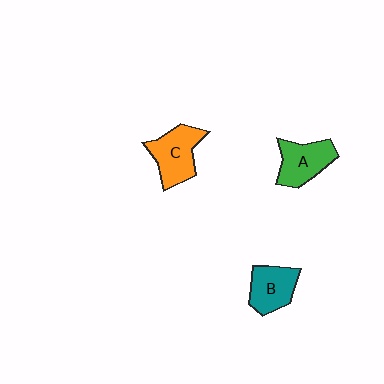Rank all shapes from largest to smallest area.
From largest to smallest: C (orange), A (green), B (teal).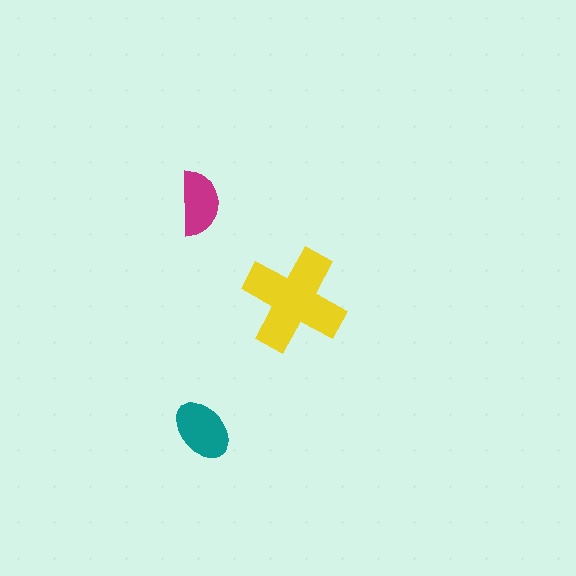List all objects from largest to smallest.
The yellow cross, the teal ellipse, the magenta semicircle.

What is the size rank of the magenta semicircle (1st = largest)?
3rd.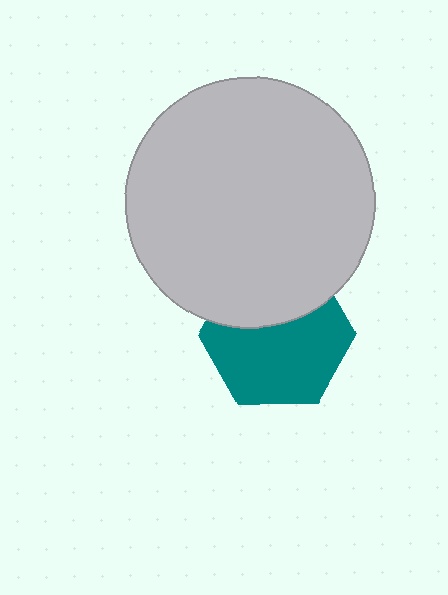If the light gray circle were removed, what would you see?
You would see the complete teal hexagon.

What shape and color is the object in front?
The object in front is a light gray circle.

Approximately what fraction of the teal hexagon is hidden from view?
Roughly 36% of the teal hexagon is hidden behind the light gray circle.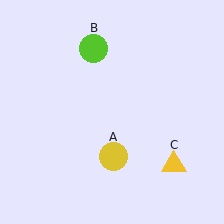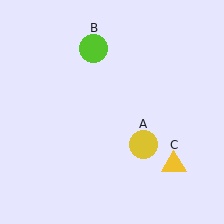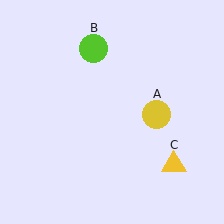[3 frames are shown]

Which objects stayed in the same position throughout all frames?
Lime circle (object B) and yellow triangle (object C) remained stationary.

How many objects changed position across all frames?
1 object changed position: yellow circle (object A).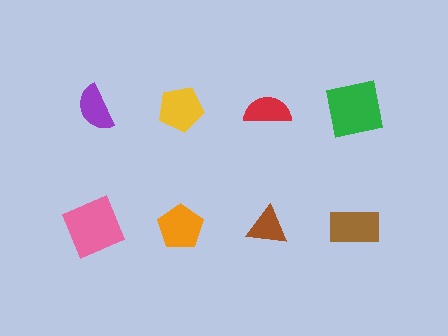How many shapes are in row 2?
4 shapes.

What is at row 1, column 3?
A red semicircle.